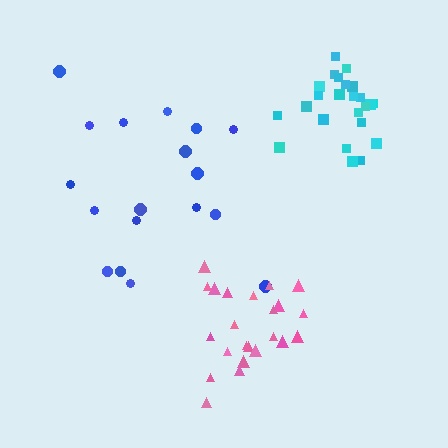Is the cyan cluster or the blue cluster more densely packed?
Cyan.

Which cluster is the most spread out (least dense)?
Blue.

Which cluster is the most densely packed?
Cyan.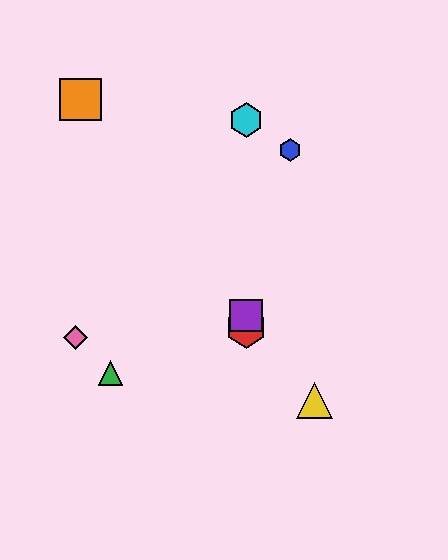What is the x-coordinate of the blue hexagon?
The blue hexagon is at x≈290.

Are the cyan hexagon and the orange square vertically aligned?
No, the cyan hexagon is at x≈246 and the orange square is at x≈80.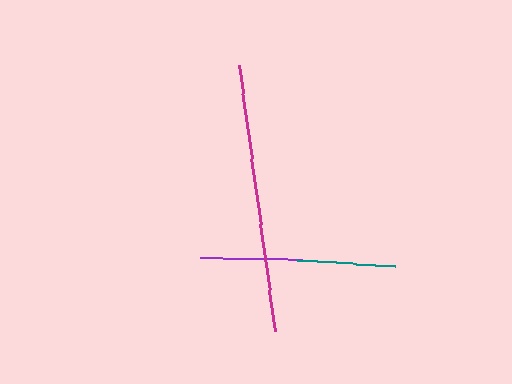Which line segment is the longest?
The magenta line is the longest at approximately 269 pixels.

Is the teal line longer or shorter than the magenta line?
The magenta line is longer than the teal line.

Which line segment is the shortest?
The teal line is the shortest at approximately 98 pixels.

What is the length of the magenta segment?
The magenta segment is approximately 269 pixels long.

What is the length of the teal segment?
The teal segment is approximately 98 pixels long.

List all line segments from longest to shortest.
From longest to shortest: magenta, purple, teal.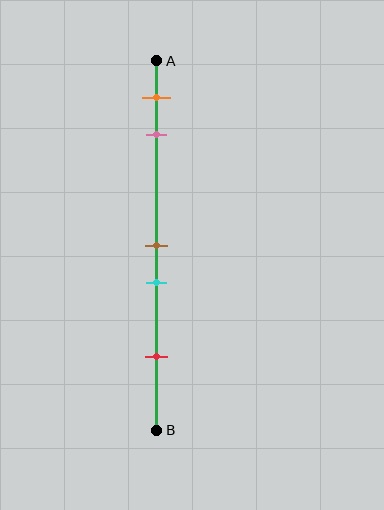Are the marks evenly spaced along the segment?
No, the marks are not evenly spaced.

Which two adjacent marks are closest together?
The brown and cyan marks are the closest adjacent pair.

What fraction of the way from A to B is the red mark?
The red mark is approximately 80% (0.8) of the way from A to B.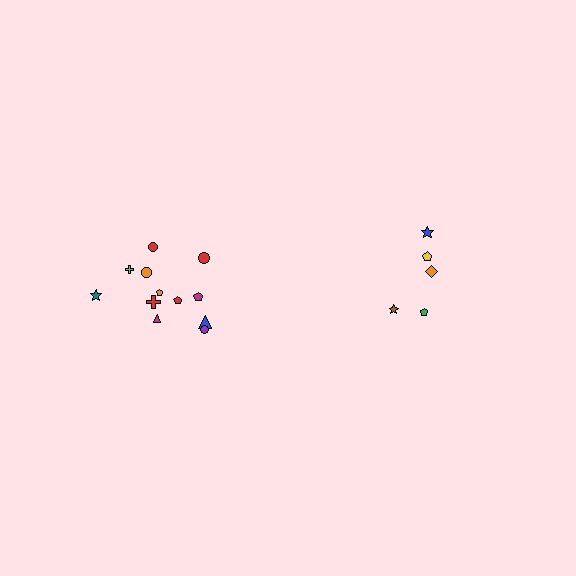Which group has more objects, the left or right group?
The left group.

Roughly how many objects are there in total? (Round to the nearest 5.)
Roughly 15 objects in total.